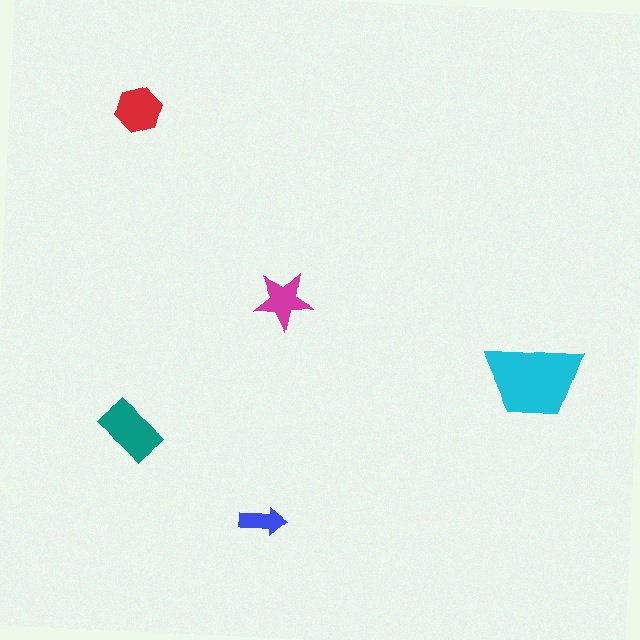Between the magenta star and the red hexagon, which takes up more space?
The red hexagon.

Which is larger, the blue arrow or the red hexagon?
The red hexagon.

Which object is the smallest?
The blue arrow.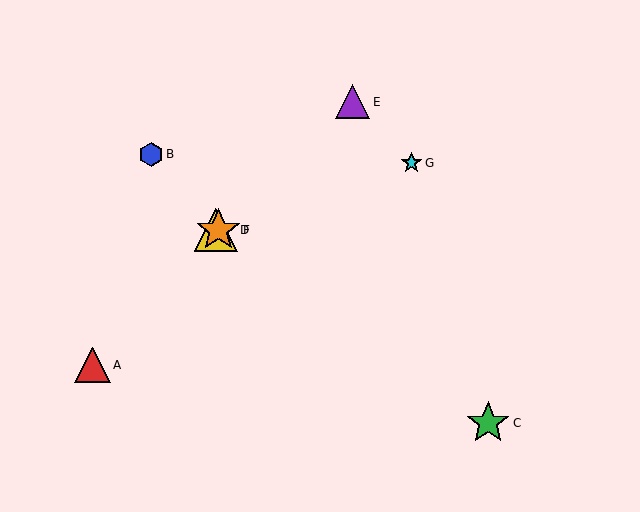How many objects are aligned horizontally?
2 objects (D, F) are aligned horizontally.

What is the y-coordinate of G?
Object G is at y≈163.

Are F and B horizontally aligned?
No, F is at y≈230 and B is at y≈154.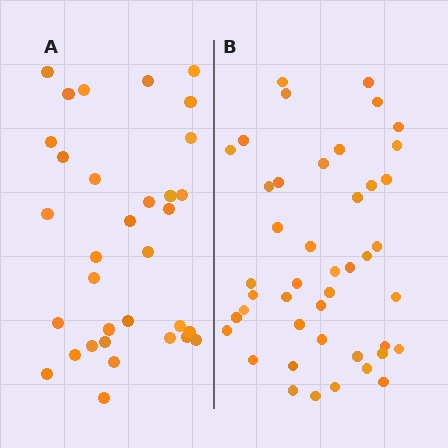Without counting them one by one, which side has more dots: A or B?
Region B (the right region) has more dots.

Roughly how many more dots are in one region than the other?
Region B has roughly 12 or so more dots than region A.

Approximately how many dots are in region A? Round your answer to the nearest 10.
About 30 dots. (The exact count is 33, which rounds to 30.)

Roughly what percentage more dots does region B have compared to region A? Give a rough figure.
About 35% more.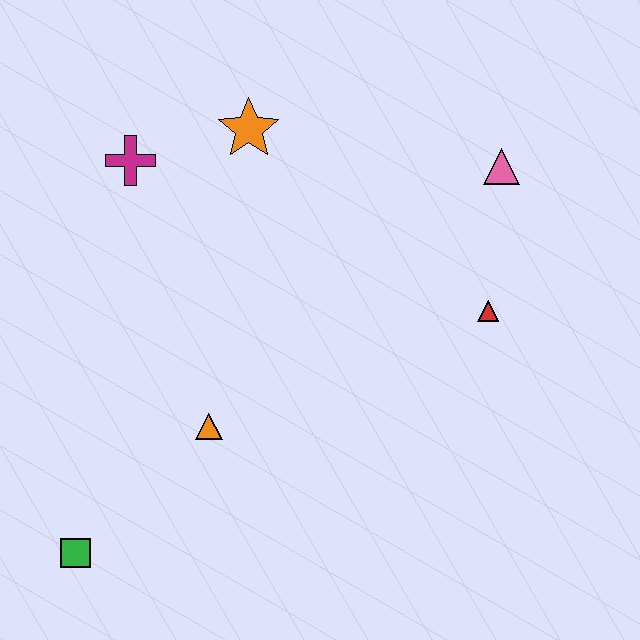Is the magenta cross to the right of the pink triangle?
No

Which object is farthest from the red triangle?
The green square is farthest from the red triangle.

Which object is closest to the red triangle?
The pink triangle is closest to the red triangle.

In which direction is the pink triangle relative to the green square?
The pink triangle is to the right of the green square.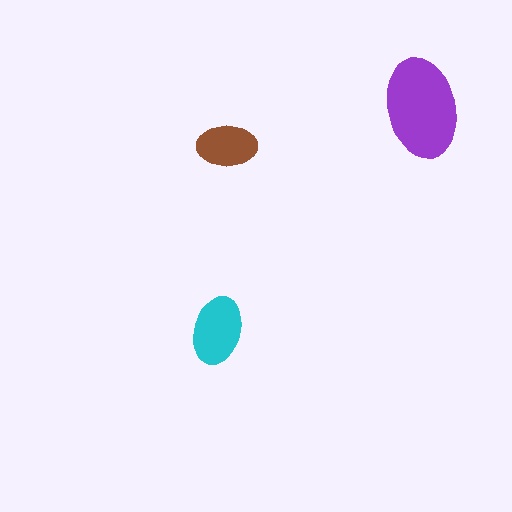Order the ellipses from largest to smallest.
the purple one, the cyan one, the brown one.